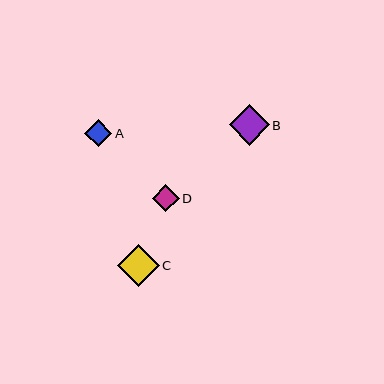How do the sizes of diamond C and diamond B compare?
Diamond C and diamond B are approximately the same size.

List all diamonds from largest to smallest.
From largest to smallest: C, B, A, D.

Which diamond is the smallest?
Diamond D is the smallest with a size of approximately 27 pixels.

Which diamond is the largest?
Diamond C is the largest with a size of approximately 42 pixels.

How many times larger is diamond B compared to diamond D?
Diamond B is approximately 1.5 times the size of diamond D.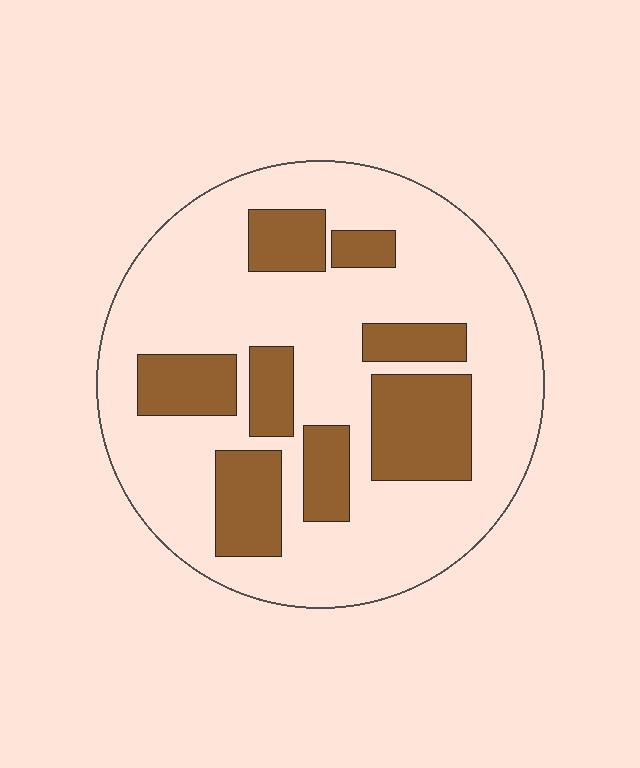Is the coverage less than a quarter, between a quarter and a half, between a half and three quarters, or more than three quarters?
Between a quarter and a half.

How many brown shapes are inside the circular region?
8.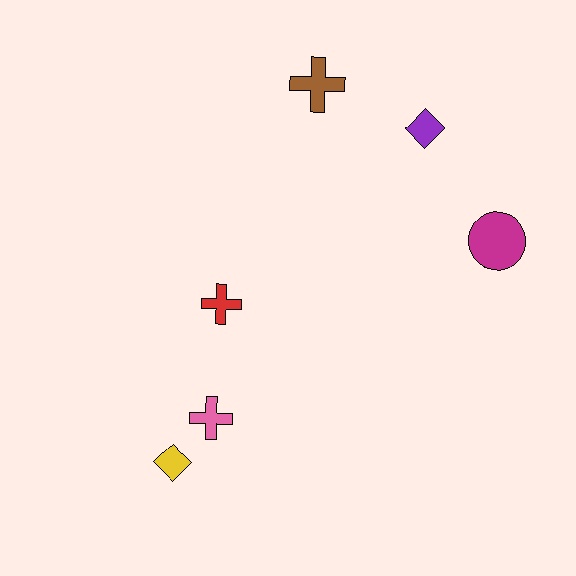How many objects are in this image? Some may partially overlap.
There are 6 objects.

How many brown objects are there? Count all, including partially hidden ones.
There is 1 brown object.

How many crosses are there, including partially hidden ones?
There are 3 crosses.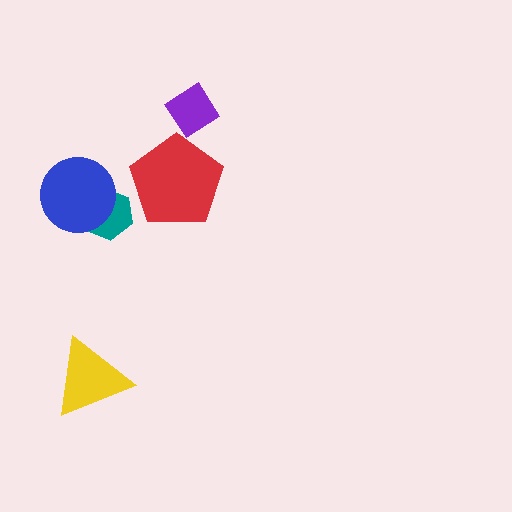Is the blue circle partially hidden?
No, no other shape covers it.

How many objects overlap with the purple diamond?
0 objects overlap with the purple diamond.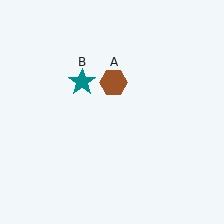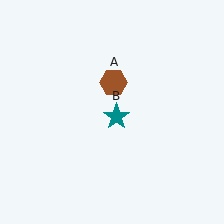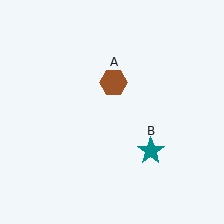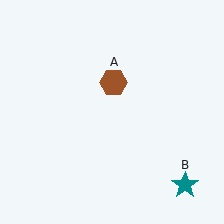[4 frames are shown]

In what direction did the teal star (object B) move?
The teal star (object B) moved down and to the right.